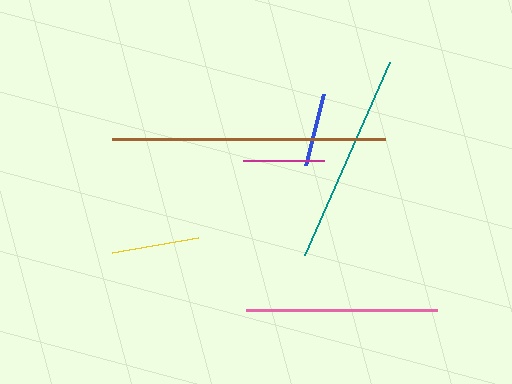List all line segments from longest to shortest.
From longest to shortest: brown, teal, pink, yellow, magenta, blue.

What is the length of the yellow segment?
The yellow segment is approximately 88 pixels long.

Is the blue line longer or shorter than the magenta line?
The magenta line is longer than the blue line.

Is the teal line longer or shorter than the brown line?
The brown line is longer than the teal line.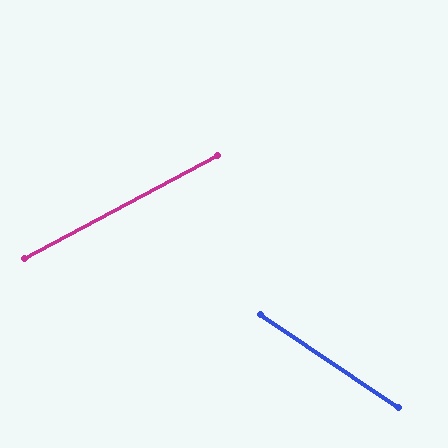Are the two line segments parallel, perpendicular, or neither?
Neither parallel nor perpendicular — they differ by about 62°.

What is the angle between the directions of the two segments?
Approximately 62 degrees.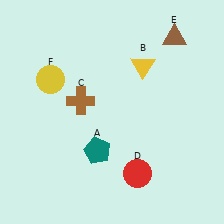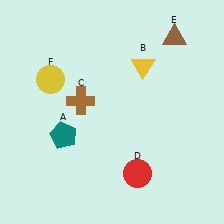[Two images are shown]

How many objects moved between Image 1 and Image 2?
1 object moved between the two images.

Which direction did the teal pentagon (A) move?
The teal pentagon (A) moved left.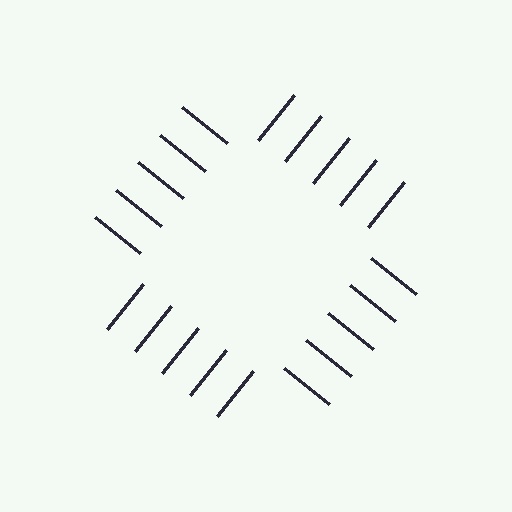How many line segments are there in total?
20 — 5 along each of the 4 edges.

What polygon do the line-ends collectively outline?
An illusory square — the line segments terminate on its edges but no continuous stroke is drawn.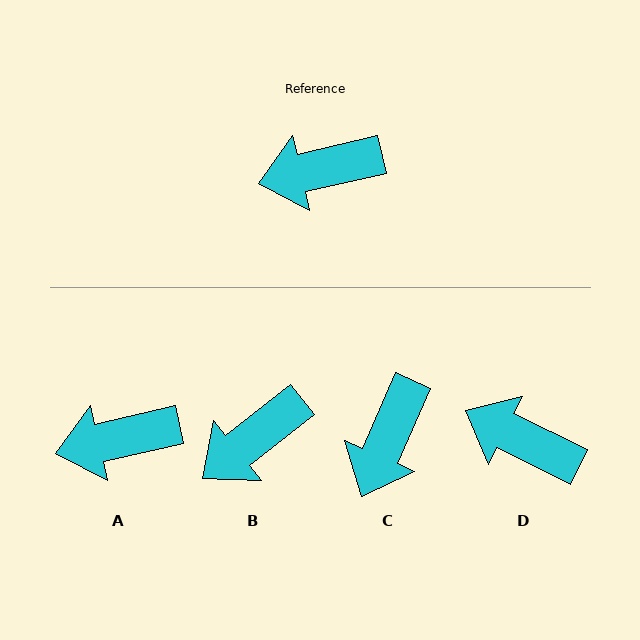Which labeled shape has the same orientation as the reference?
A.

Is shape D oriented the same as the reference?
No, it is off by about 39 degrees.